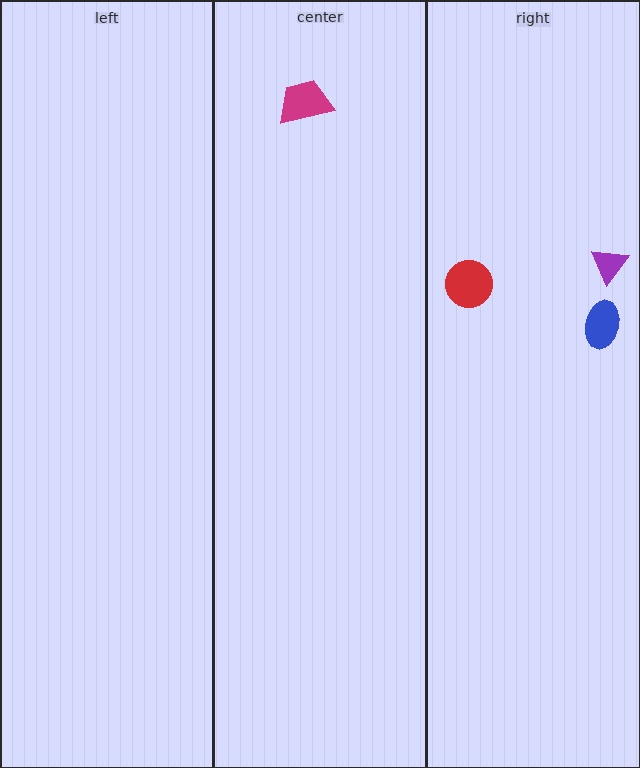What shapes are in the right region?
The blue ellipse, the purple triangle, the red circle.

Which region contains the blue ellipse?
The right region.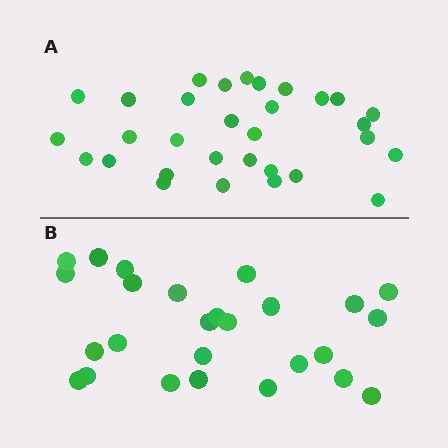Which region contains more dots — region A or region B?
Region A (the top region) has more dots.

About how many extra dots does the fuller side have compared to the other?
Region A has about 5 more dots than region B.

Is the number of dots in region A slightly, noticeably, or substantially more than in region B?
Region A has only slightly more — the two regions are fairly close. The ratio is roughly 1.2 to 1.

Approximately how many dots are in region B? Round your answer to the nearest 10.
About 30 dots. (The exact count is 26, which rounds to 30.)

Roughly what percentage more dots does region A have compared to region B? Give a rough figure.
About 20% more.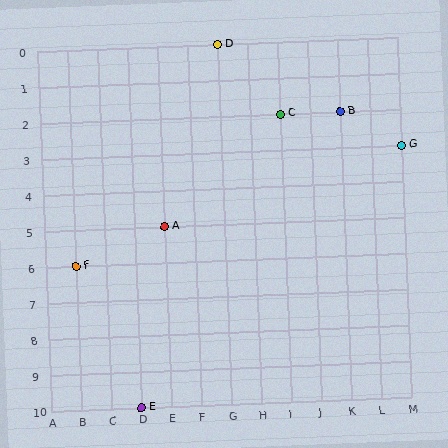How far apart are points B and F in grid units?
Points B and F are 9 columns and 4 rows apart (about 9.8 grid units diagonally).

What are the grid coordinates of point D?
Point D is at grid coordinates (G, 0).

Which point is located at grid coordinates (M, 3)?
Point G is at (M, 3).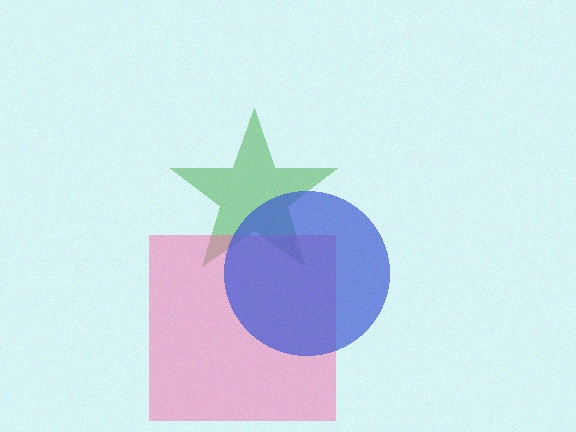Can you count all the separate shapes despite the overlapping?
Yes, there are 3 separate shapes.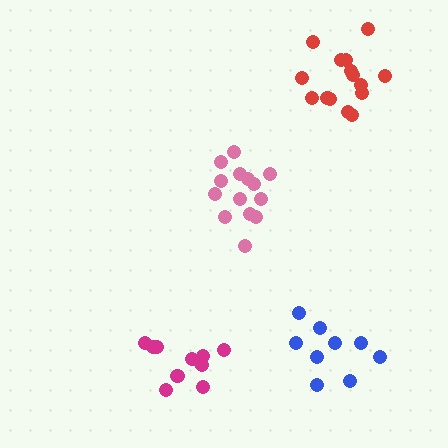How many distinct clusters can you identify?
There are 4 distinct clusters.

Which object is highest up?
The red cluster is topmost.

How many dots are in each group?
Group 1: 9 dots, Group 2: 14 dots, Group 3: 11 dots, Group 4: 15 dots (49 total).